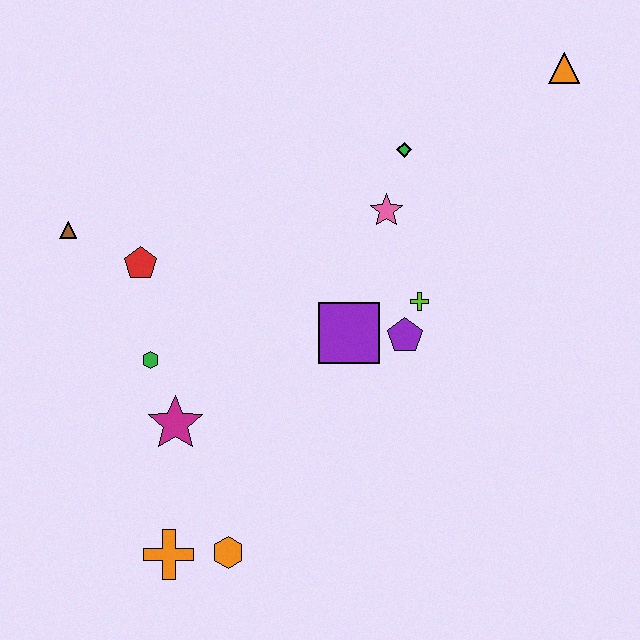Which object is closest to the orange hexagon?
The orange cross is closest to the orange hexagon.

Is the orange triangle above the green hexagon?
Yes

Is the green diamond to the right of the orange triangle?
No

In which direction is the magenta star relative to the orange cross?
The magenta star is above the orange cross.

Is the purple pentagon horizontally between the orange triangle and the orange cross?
Yes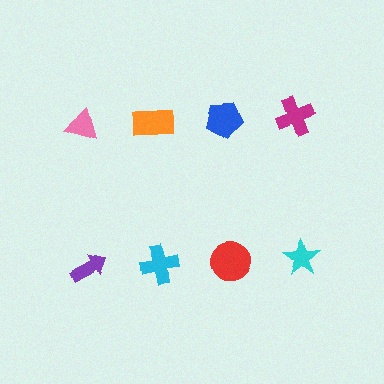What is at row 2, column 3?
A red circle.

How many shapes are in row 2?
4 shapes.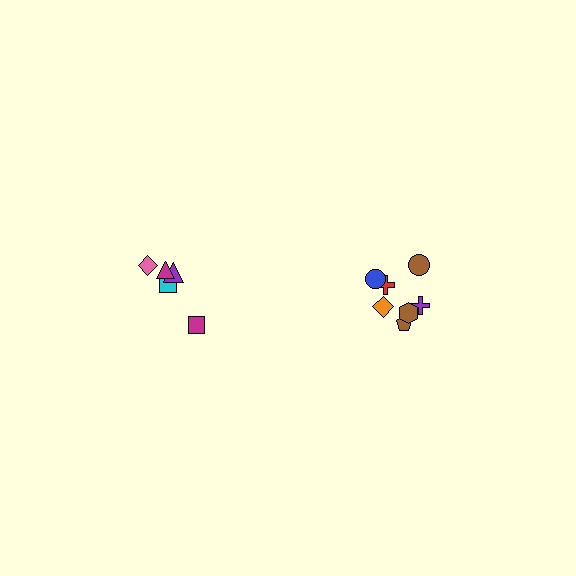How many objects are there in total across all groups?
There are 12 objects.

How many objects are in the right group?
There are 7 objects.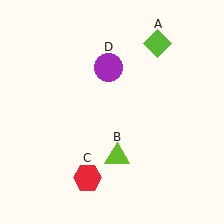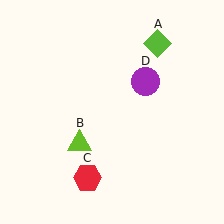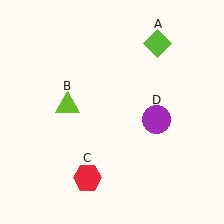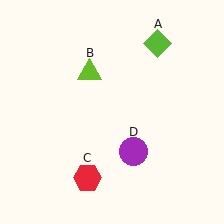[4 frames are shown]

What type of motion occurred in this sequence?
The lime triangle (object B), purple circle (object D) rotated clockwise around the center of the scene.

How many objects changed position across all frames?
2 objects changed position: lime triangle (object B), purple circle (object D).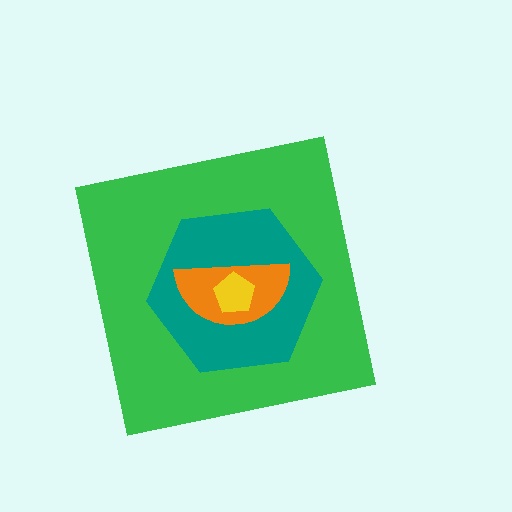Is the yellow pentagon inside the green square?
Yes.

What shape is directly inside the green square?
The teal hexagon.